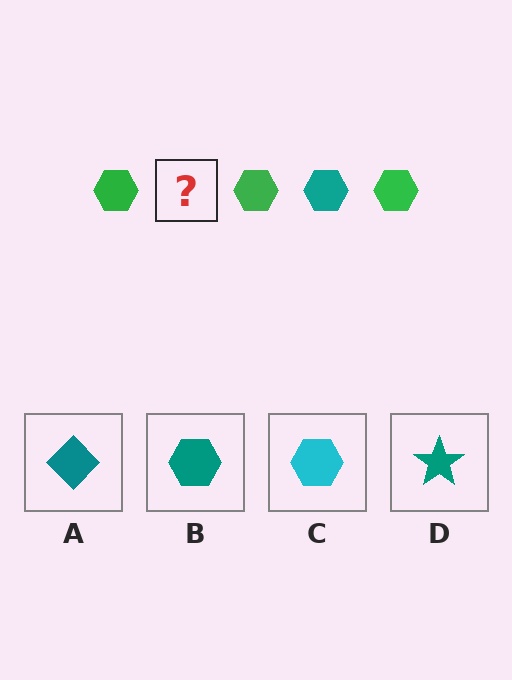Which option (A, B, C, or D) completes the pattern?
B.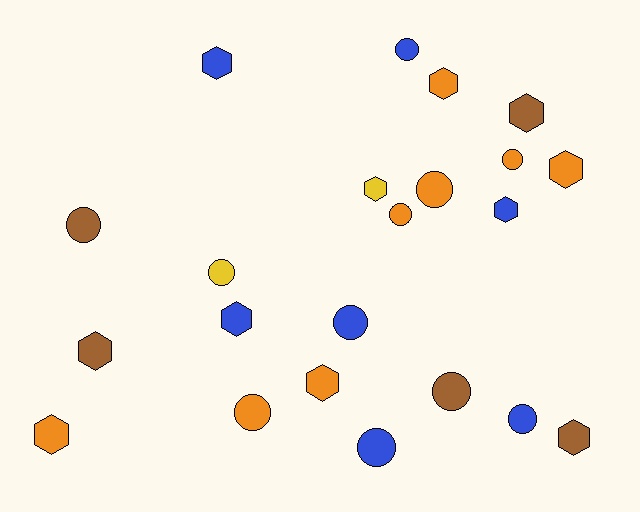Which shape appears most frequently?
Circle, with 11 objects.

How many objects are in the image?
There are 22 objects.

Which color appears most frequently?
Orange, with 8 objects.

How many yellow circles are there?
There is 1 yellow circle.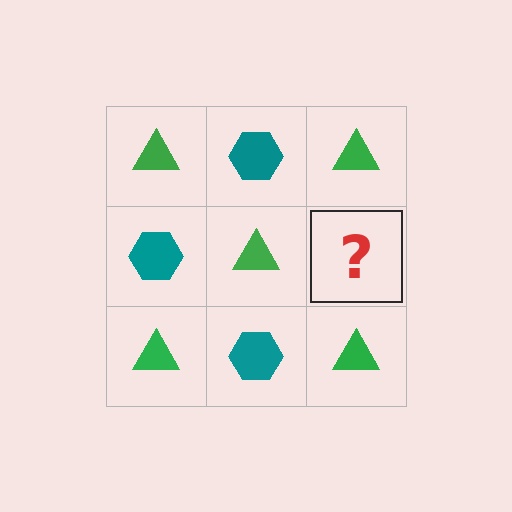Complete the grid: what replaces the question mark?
The question mark should be replaced with a teal hexagon.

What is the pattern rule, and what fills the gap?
The rule is that it alternates green triangle and teal hexagon in a checkerboard pattern. The gap should be filled with a teal hexagon.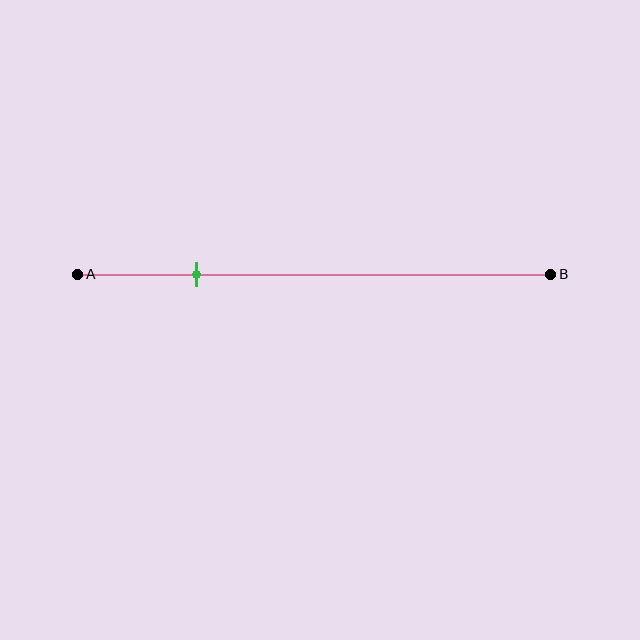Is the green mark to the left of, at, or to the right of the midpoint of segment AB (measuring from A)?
The green mark is to the left of the midpoint of segment AB.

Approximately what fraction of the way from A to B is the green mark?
The green mark is approximately 25% of the way from A to B.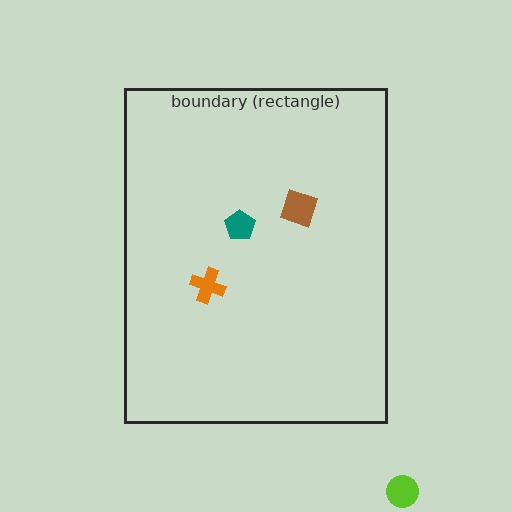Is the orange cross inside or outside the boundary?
Inside.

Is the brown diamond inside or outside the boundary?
Inside.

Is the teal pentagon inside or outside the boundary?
Inside.